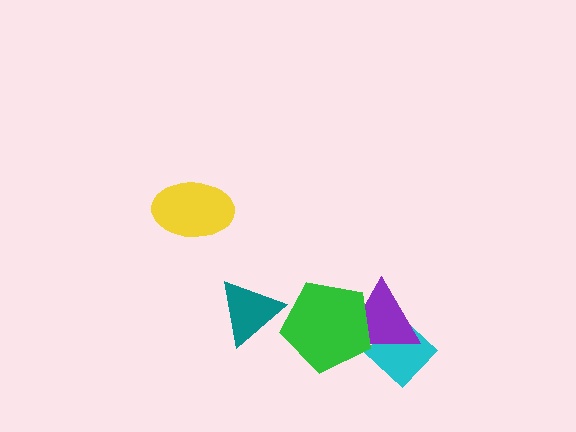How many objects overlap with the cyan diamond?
1 object overlaps with the cyan diamond.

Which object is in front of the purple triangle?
The green pentagon is in front of the purple triangle.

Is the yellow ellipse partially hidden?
No, no other shape covers it.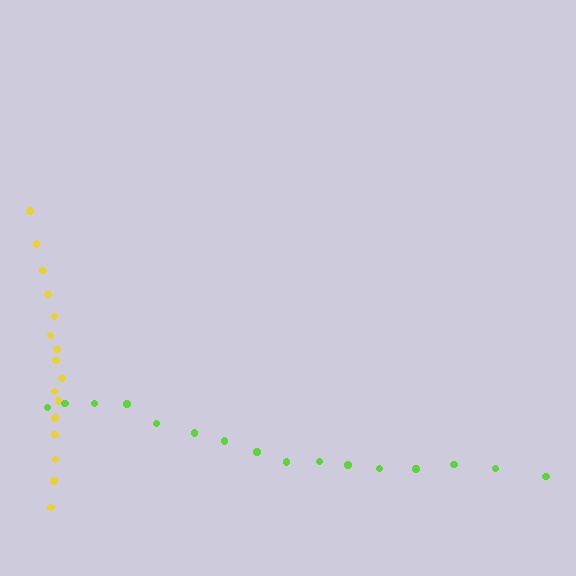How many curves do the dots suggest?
There are 2 distinct paths.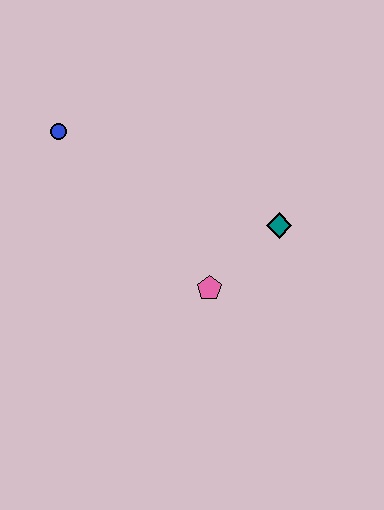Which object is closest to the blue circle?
The pink pentagon is closest to the blue circle.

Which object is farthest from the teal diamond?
The blue circle is farthest from the teal diamond.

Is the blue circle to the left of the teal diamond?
Yes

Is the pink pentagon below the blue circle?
Yes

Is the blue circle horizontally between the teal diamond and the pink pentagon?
No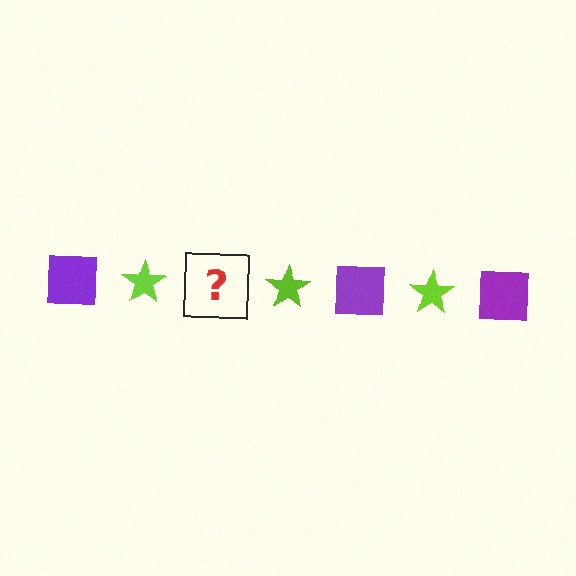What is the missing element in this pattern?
The missing element is a purple square.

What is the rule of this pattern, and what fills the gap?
The rule is that the pattern alternates between purple square and lime star. The gap should be filled with a purple square.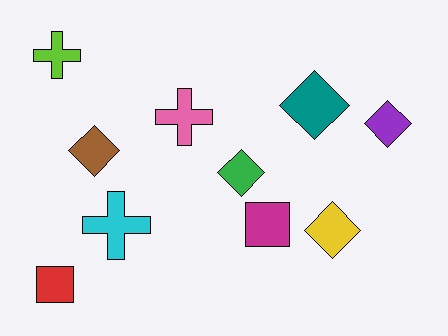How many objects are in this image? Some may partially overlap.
There are 10 objects.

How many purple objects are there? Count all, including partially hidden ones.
There is 1 purple object.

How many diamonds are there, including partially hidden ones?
There are 5 diamonds.